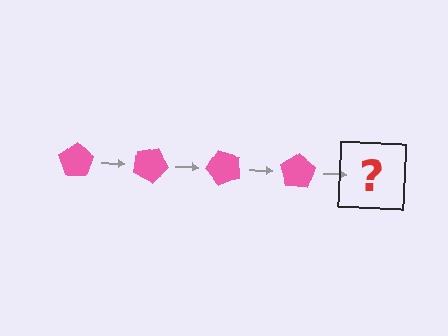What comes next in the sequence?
The next element should be a pink pentagon rotated 100 degrees.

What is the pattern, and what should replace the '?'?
The pattern is that the pentagon rotates 25 degrees each step. The '?' should be a pink pentagon rotated 100 degrees.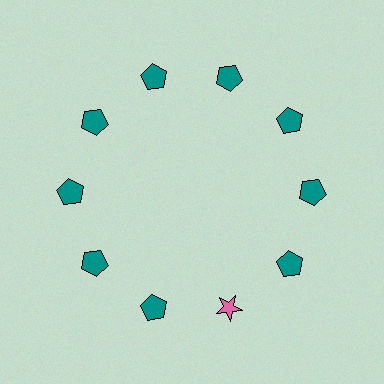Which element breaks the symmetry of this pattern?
The pink star at roughly the 5 o'clock position breaks the symmetry. All other shapes are teal pentagons.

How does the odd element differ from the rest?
It differs in both color (pink instead of teal) and shape (star instead of pentagon).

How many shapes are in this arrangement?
There are 10 shapes arranged in a ring pattern.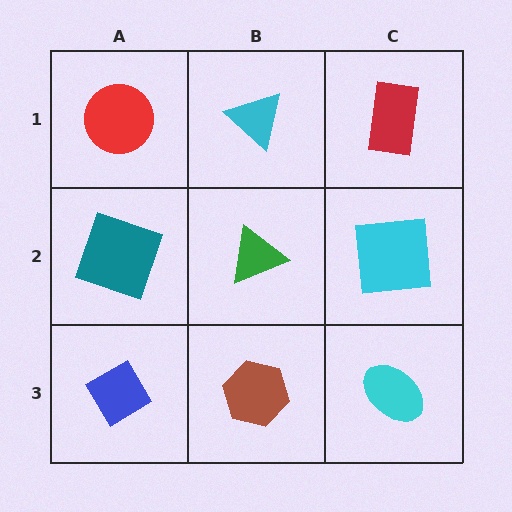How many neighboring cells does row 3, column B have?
3.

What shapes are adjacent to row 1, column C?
A cyan square (row 2, column C), a cyan triangle (row 1, column B).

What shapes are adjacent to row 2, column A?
A red circle (row 1, column A), a blue diamond (row 3, column A), a green triangle (row 2, column B).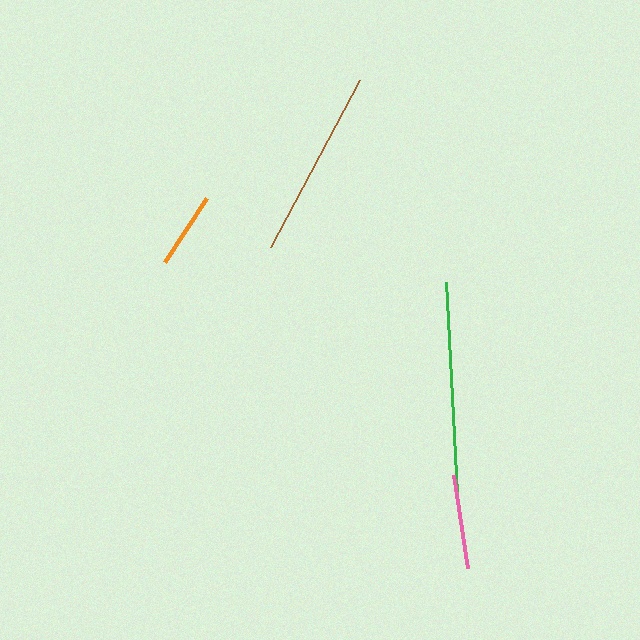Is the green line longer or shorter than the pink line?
The green line is longer than the pink line.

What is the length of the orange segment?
The orange segment is approximately 77 pixels long.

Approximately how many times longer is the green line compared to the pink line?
The green line is approximately 2.2 times the length of the pink line.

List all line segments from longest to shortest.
From longest to shortest: green, brown, pink, orange.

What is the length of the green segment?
The green segment is approximately 211 pixels long.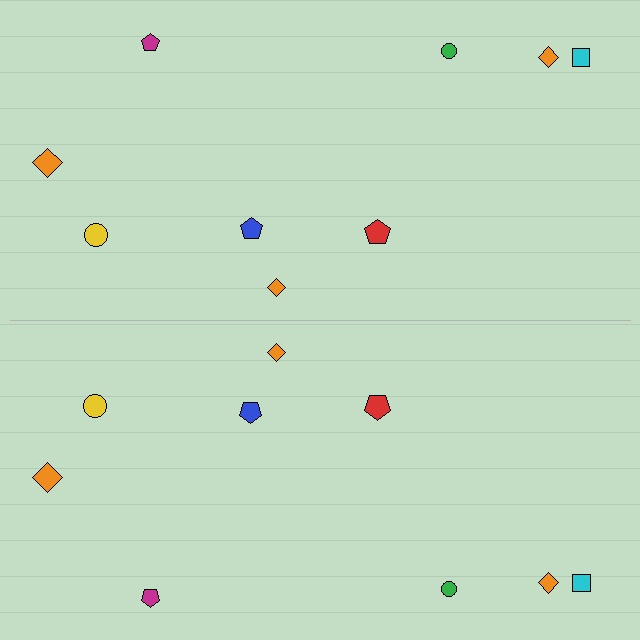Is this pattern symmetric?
Yes, this pattern has bilateral (reflection) symmetry.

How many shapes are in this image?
There are 18 shapes in this image.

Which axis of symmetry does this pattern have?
The pattern has a horizontal axis of symmetry running through the center of the image.